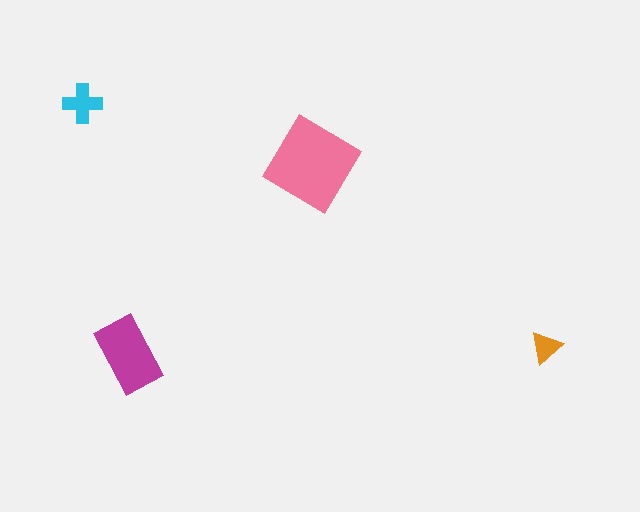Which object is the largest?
The pink diamond.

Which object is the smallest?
The orange triangle.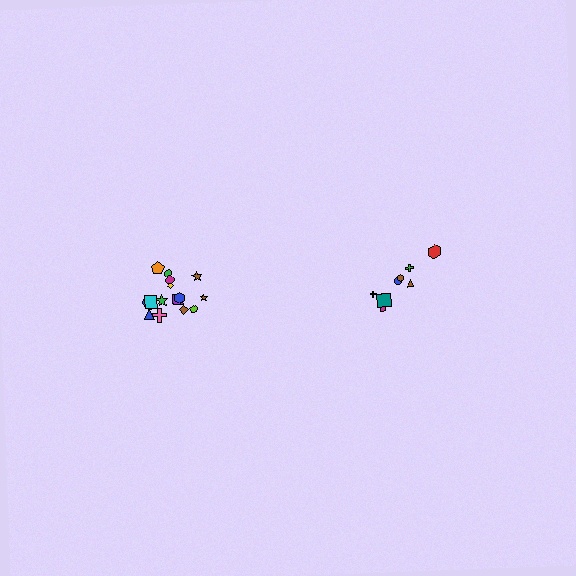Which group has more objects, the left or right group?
The left group.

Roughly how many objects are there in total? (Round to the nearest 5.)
Roughly 25 objects in total.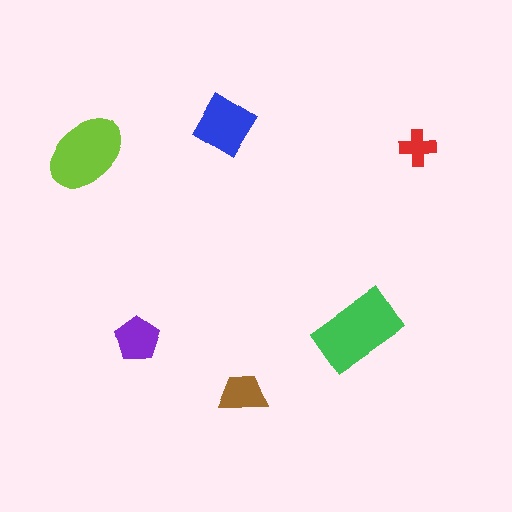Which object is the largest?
The green rectangle.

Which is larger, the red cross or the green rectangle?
The green rectangle.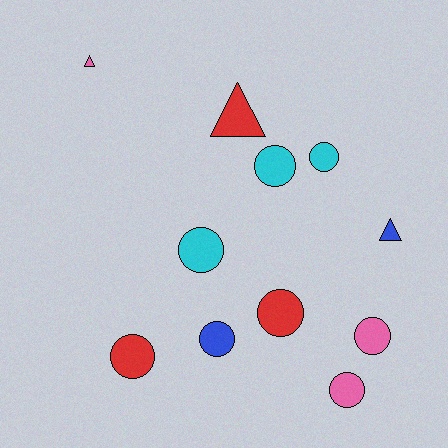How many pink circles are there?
There are 2 pink circles.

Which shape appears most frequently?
Circle, with 8 objects.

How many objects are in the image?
There are 11 objects.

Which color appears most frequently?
Red, with 3 objects.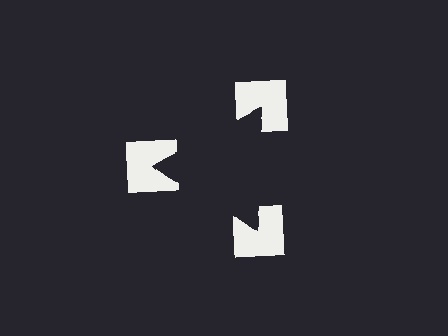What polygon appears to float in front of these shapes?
An illusory triangle — its edges are inferred from the aligned wedge cuts in the notched squares, not physically drawn.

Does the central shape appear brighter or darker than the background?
It typically appears slightly darker than the background, even though no actual brightness change is drawn.